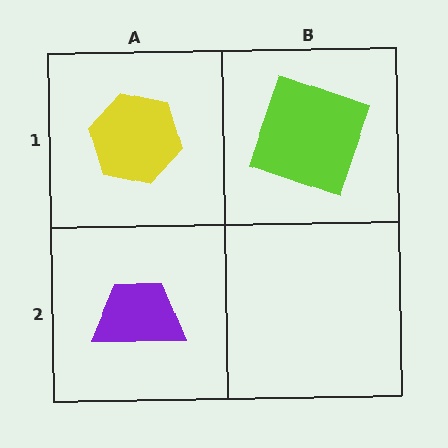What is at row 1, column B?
A lime square.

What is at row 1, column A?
A yellow hexagon.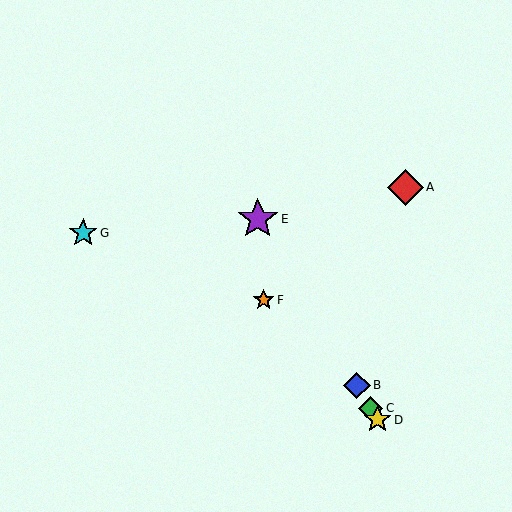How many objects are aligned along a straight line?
4 objects (B, C, D, E) are aligned along a straight line.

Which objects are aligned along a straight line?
Objects B, C, D, E are aligned along a straight line.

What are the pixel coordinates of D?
Object D is at (377, 420).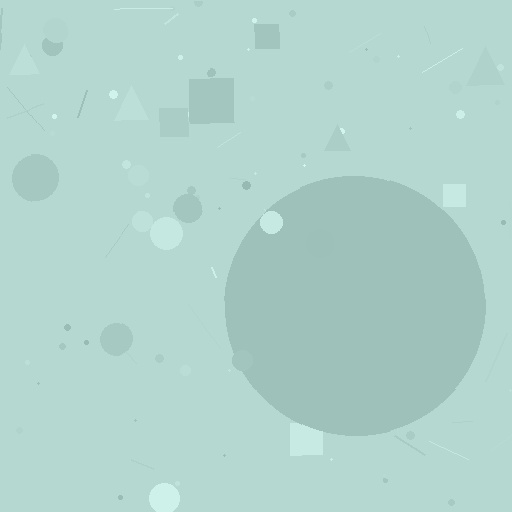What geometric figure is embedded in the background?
A circle is embedded in the background.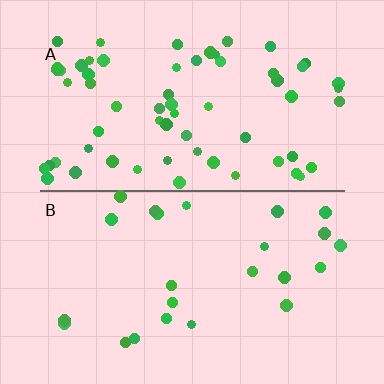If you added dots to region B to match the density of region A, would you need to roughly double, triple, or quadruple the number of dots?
Approximately double.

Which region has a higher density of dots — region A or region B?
A (the top).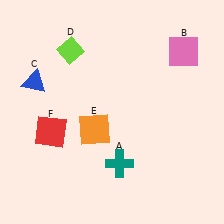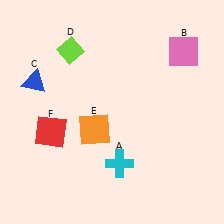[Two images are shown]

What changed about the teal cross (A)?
In Image 1, A is teal. In Image 2, it changed to cyan.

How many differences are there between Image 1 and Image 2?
There is 1 difference between the two images.